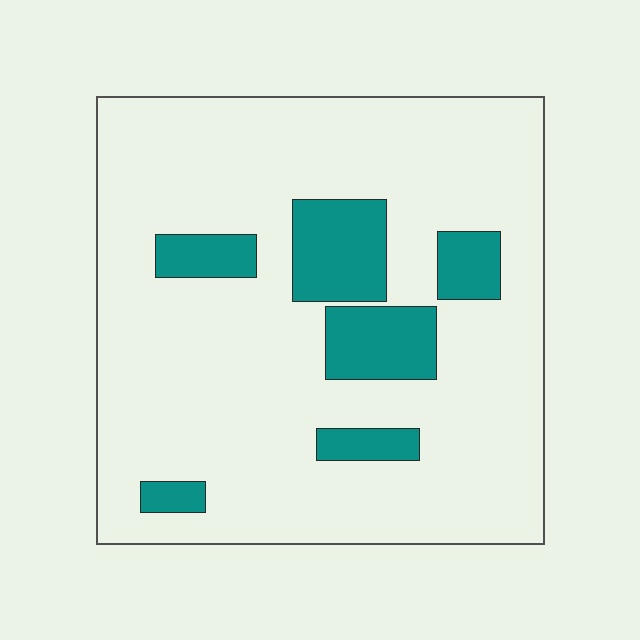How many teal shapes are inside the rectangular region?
6.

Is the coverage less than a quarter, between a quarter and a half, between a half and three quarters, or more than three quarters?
Less than a quarter.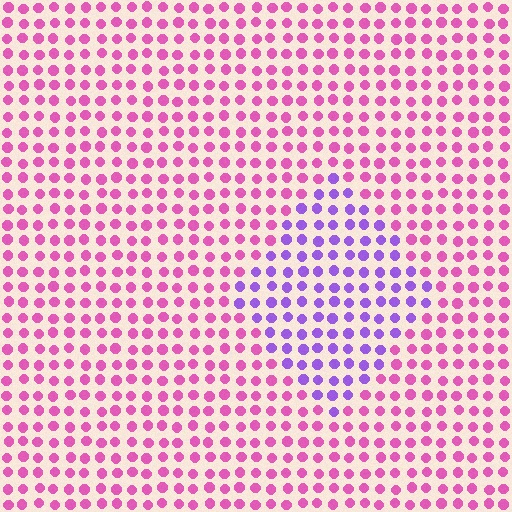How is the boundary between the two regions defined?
The boundary is defined purely by a slight shift in hue (about 49 degrees). Spacing, size, and orientation are identical on both sides.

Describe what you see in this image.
The image is filled with small pink elements in a uniform arrangement. A diamond-shaped region is visible where the elements are tinted to a slightly different hue, forming a subtle color boundary.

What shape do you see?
I see a diamond.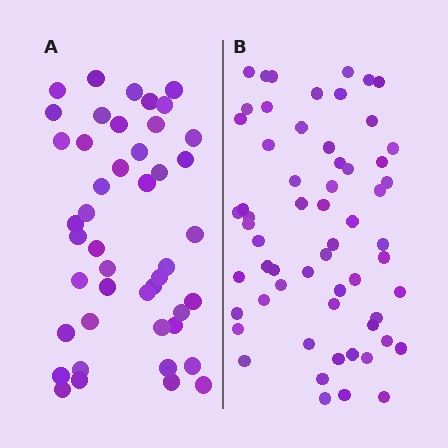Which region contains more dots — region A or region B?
Region B (the right region) has more dots.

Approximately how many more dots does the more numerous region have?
Region B has approximately 15 more dots than region A.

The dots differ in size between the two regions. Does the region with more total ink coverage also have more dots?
No. Region A has more total ink coverage because its dots are larger, but region B actually contains more individual dots. Total area can be misleading — the number of items is what matters here.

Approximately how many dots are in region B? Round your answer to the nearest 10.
About 60 dots.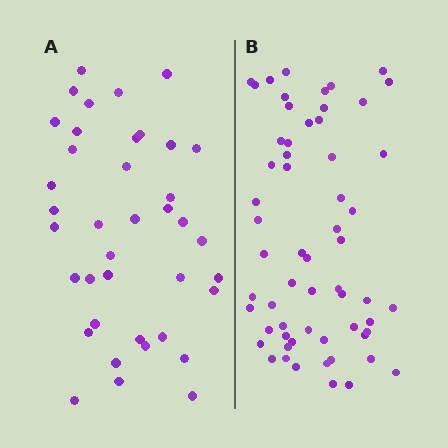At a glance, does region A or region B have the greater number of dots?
Region B (the right region) has more dots.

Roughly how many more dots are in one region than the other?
Region B has approximately 20 more dots than region A.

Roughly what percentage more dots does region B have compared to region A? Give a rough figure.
About 55% more.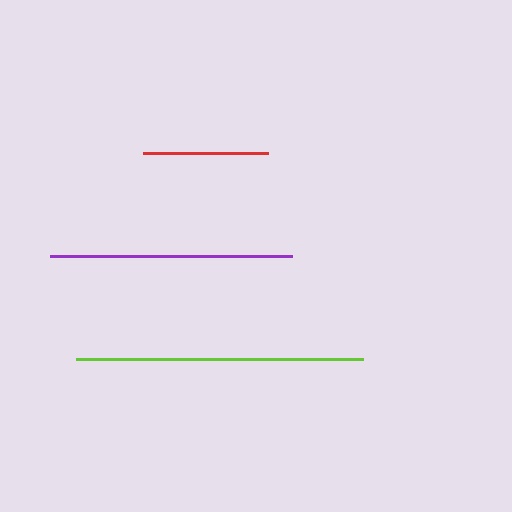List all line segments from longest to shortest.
From longest to shortest: lime, purple, red.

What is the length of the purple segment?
The purple segment is approximately 242 pixels long.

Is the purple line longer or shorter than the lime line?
The lime line is longer than the purple line.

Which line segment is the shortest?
The red line is the shortest at approximately 125 pixels.